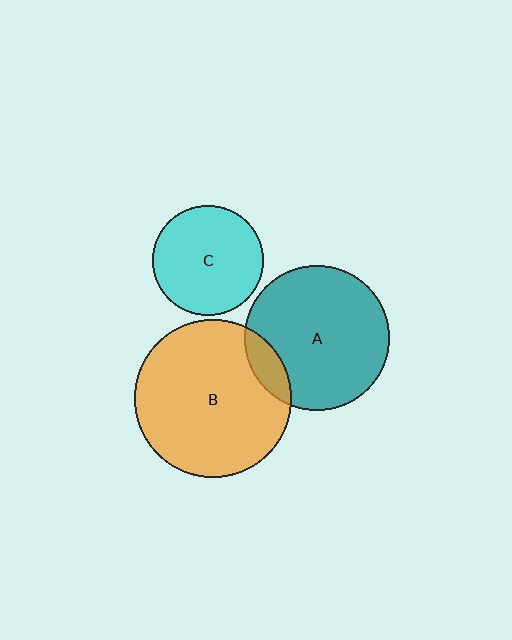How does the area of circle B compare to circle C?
Approximately 2.0 times.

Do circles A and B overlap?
Yes.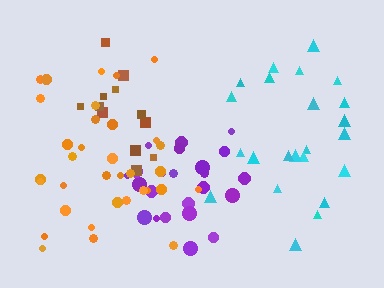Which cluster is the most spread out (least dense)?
Cyan.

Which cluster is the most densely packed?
Purple.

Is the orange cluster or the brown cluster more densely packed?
Orange.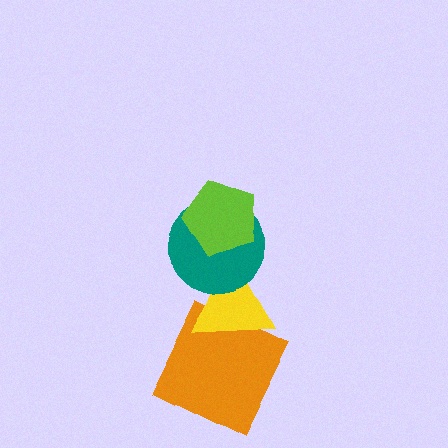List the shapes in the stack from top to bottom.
From top to bottom: the lime pentagon, the teal circle, the yellow triangle, the orange square.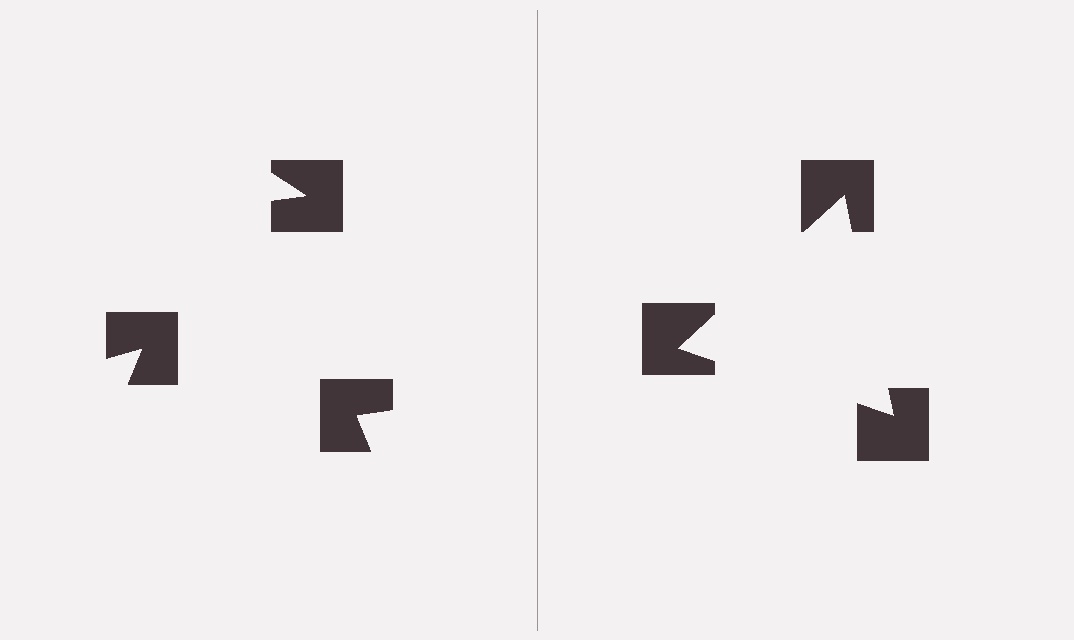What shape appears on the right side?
An illusory triangle.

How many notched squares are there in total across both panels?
6 — 3 on each side.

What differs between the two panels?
The notched squares are positioned identically on both sides; only the wedge orientations differ. On the right they align to a triangle; on the left they are misaligned.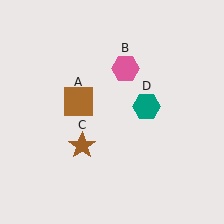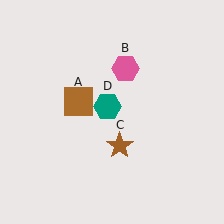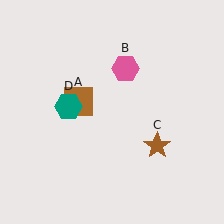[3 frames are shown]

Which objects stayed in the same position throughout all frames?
Brown square (object A) and pink hexagon (object B) remained stationary.